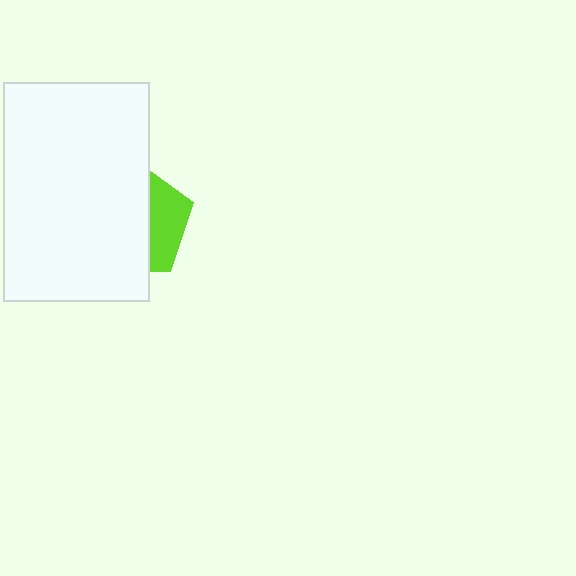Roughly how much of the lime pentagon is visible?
A small part of it is visible (roughly 33%).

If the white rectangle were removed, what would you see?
You would see the complete lime pentagon.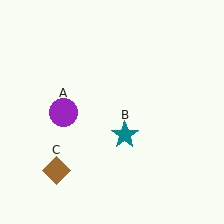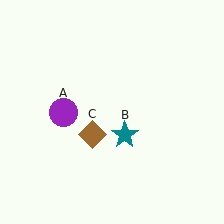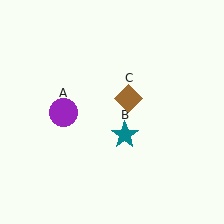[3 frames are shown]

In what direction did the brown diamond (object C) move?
The brown diamond (object C) moved up and to the right.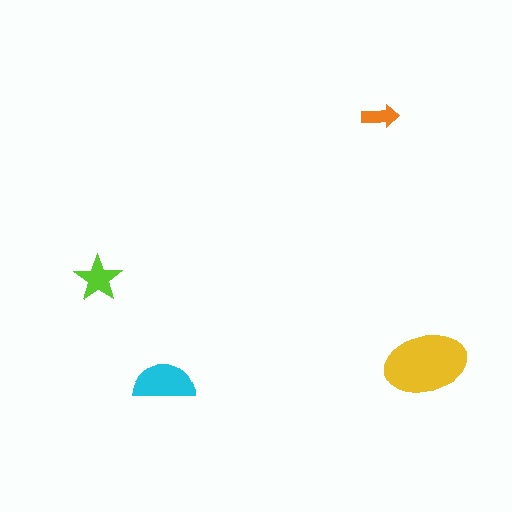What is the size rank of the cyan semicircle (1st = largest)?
2nd.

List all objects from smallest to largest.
The orange arrow, the lime star, the cyan semicircle, the yellow ellipse.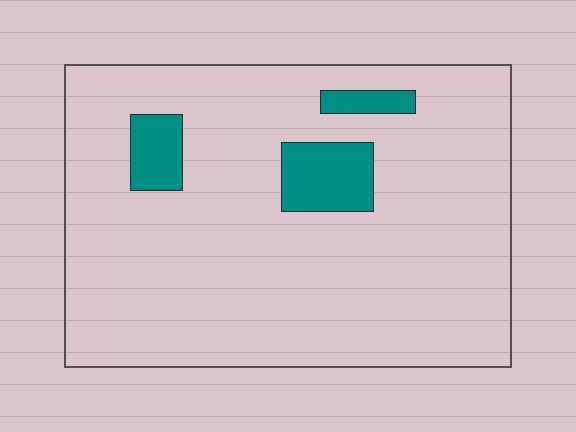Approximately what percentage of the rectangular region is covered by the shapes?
Approximately 10%.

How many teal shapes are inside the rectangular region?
3.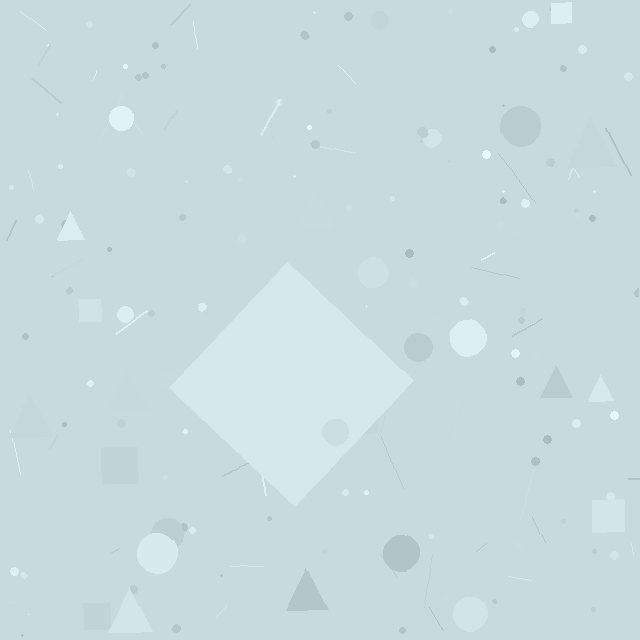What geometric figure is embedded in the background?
A diamond is embedded in the background.